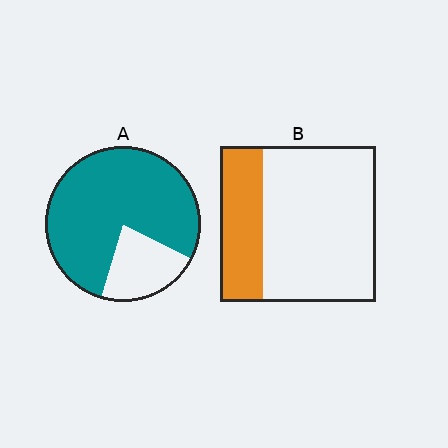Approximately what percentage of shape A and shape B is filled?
A is approximately 80% and B is approximately 30%.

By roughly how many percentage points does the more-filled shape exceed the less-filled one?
By roughly 50 percentage points (A over B).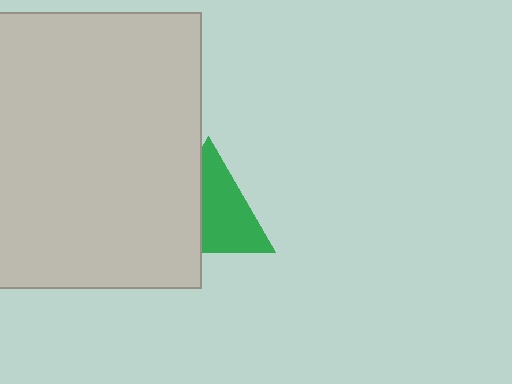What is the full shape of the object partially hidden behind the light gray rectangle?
The partially hidden object is a green triangle.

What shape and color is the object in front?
The object in front is a light gray rectangle.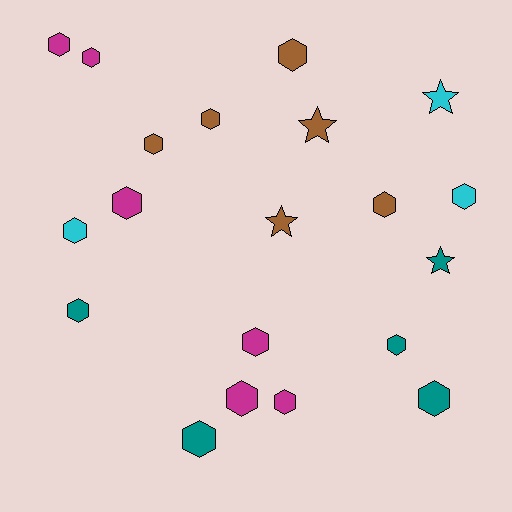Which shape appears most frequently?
Hexagon, with 16 objects.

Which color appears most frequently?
Magenta, with 6 objects.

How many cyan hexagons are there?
There are 2 cyan hexagons.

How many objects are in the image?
There are 20 objects.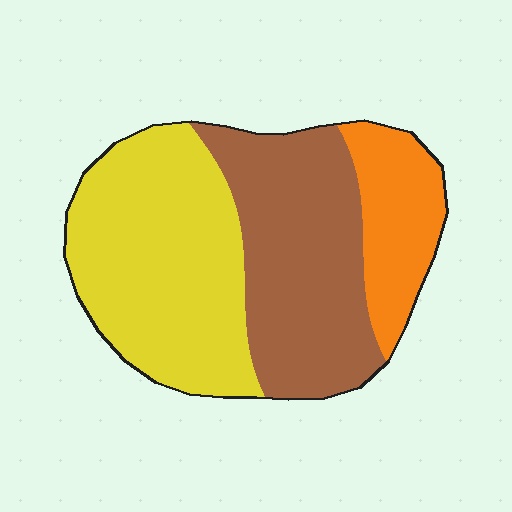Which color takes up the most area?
Yellow, at roughly 45%.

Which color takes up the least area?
Orange, at roughly 15%.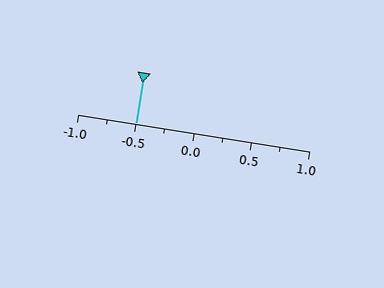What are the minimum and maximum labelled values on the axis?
The axis runs from -1.0 to 1.0.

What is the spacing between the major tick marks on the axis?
The major ticks are spaced 0.5 apart.